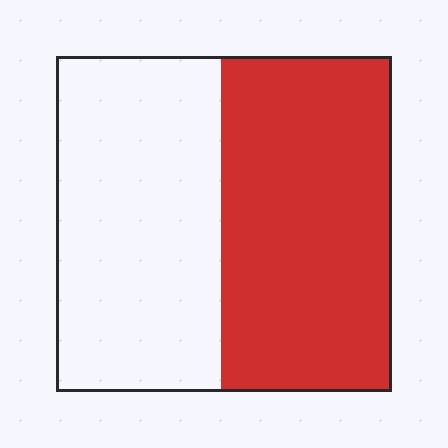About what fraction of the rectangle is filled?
About one half (1/2).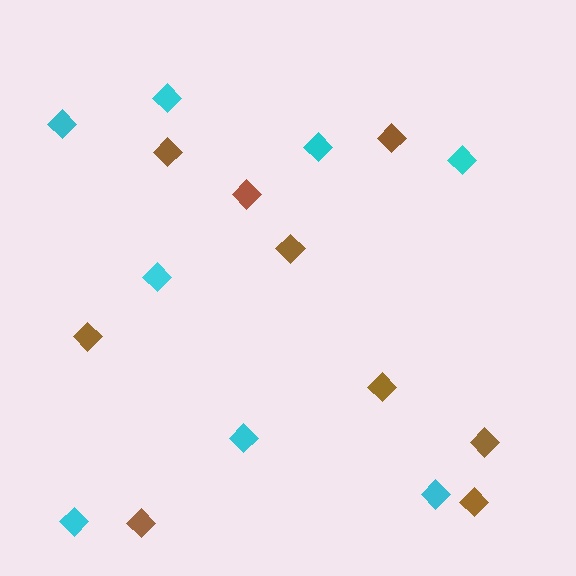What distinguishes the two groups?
There are 2 groups: one group of brown diamonds (9) and one group of cyan diamonds (8).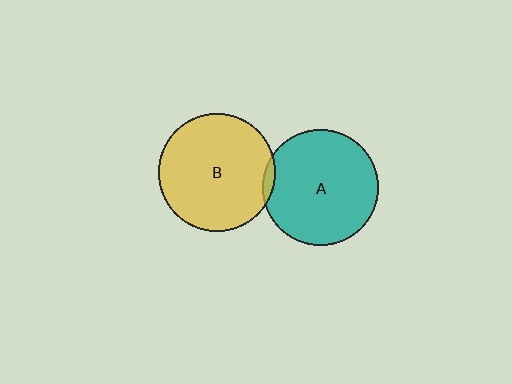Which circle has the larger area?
Circle B (yellow).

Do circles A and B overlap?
Yes.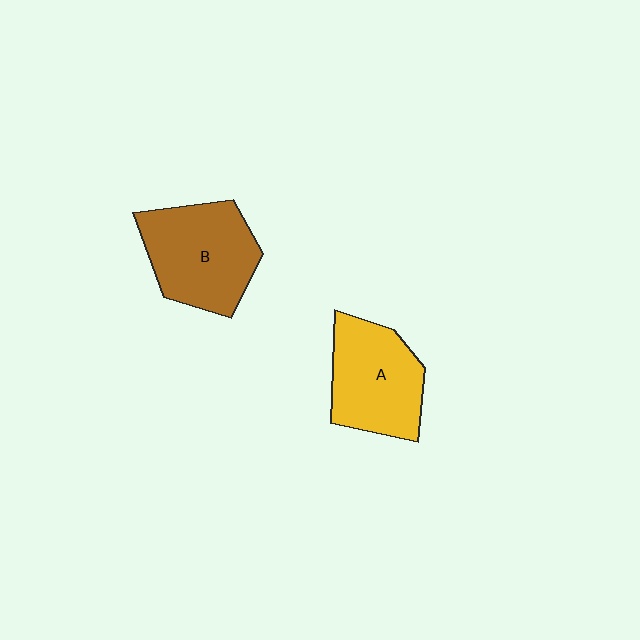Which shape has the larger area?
Shape B (brown).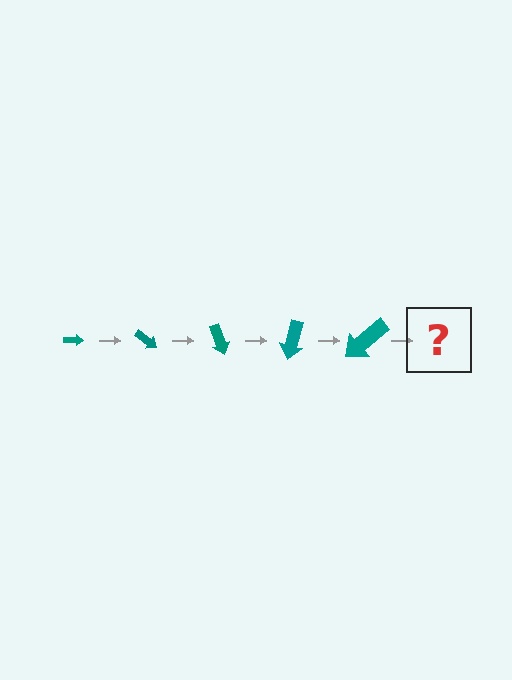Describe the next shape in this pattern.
It should be an arrow, larger than the previous one and rotated 175 degrees from the start.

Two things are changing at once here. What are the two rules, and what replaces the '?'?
The two rules are that the arrow grows larger each step and it rotates 35 degrees each step. The '?' should be an arrow, larger than the previous one and rotated 175 degrees from the start.